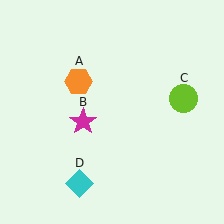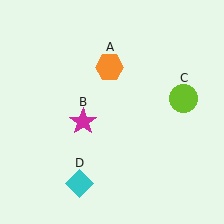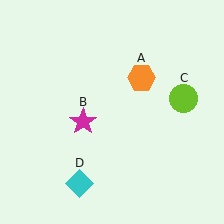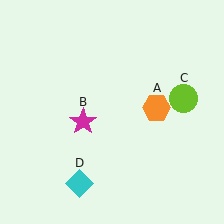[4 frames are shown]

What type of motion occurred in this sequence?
The orange hexagon (object A) rotated clockwise around the center of the scene.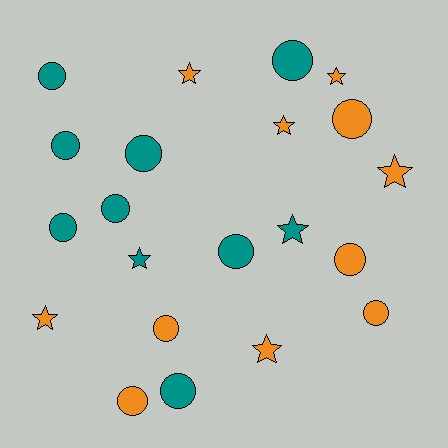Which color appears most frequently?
Orange, with 11 objects.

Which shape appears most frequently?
Circle, with 13 objects.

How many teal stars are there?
There are 2 teal stars.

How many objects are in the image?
There are 21 objects.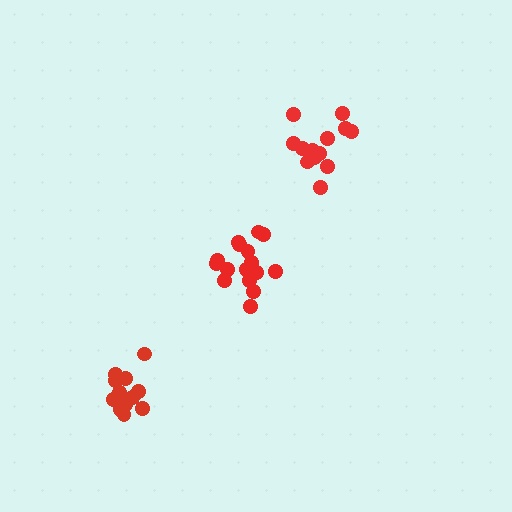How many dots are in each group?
Group 1: 18 dots, Group 2: 13 dots, Group 3: 13 dots (44 total).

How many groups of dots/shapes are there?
There are 3 groups.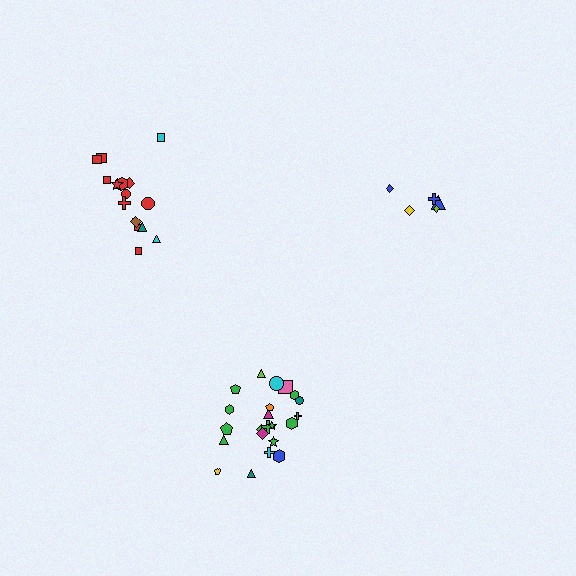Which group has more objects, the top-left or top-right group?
The top-left group.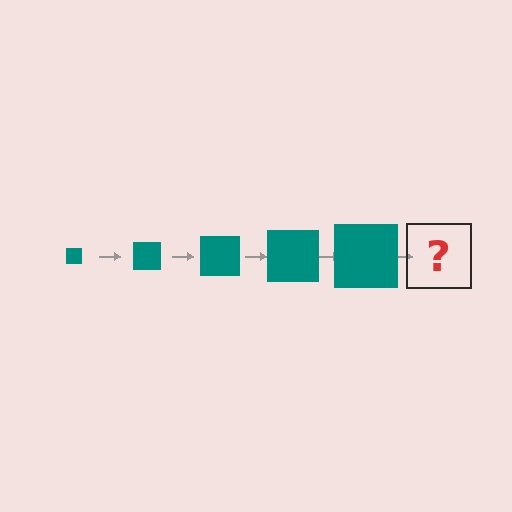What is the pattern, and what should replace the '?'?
The pattern is that the square gets progressively larger each step. The '?' should be a teal square, larger than the previous one.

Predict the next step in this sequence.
The next step is a teal square, larger than the previous one.